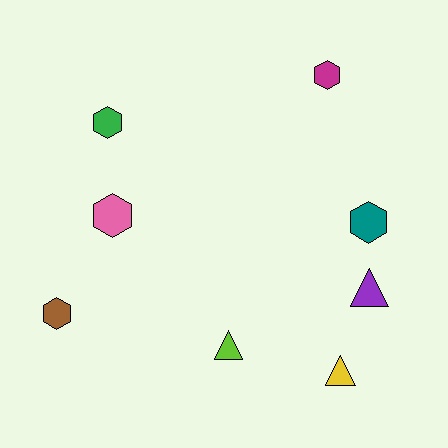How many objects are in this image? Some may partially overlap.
There are 8 objects.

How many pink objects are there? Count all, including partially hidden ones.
There is 1 pink object.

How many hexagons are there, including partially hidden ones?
There are 5 hexagons.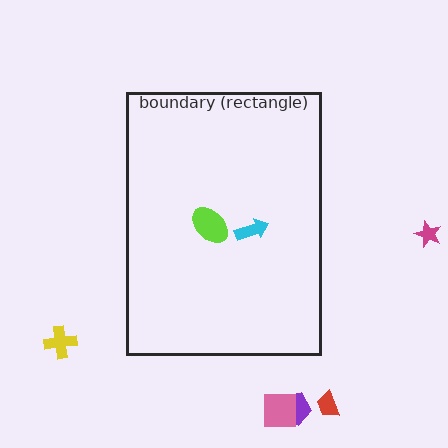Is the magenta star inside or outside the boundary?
Outside.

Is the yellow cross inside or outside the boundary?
Outside.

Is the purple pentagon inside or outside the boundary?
Outside.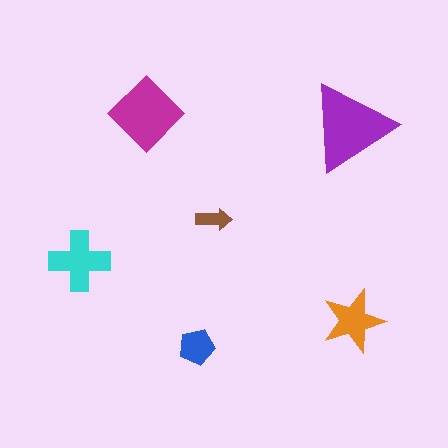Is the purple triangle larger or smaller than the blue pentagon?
Larger.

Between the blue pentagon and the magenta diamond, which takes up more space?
The magenta diamond.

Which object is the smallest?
The brown arrow.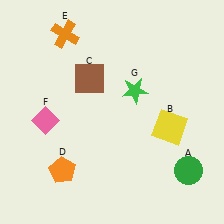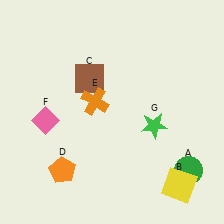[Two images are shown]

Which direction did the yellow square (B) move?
The yellow square (B) moved down.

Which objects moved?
The objects that moved are: the yellow square (B), the orange cross (E), the green star (G).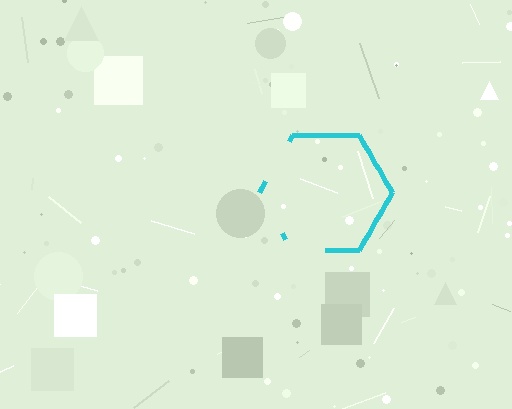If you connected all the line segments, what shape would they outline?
They would outline a hexagon.